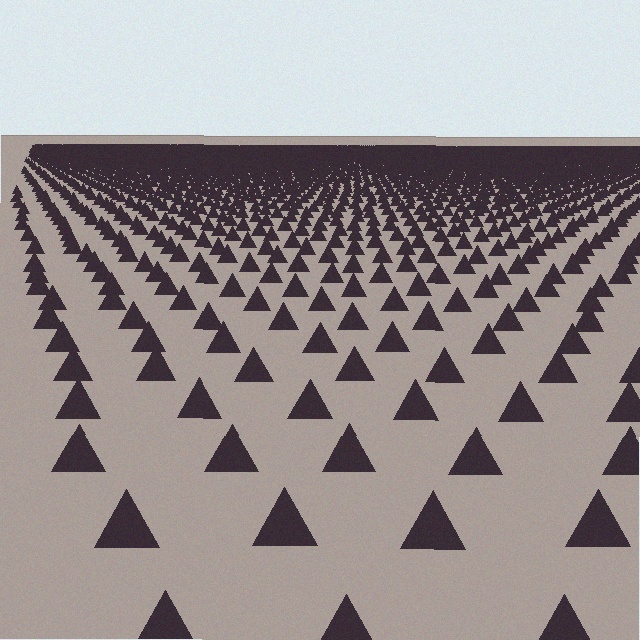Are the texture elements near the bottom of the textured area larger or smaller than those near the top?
Larger. Near the bottom, elements are closer to the viewer and appear at a bigger on-screen size.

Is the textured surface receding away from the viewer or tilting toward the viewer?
The surface is receding away from the viewer. Texture elements get smaller and denser toward the top.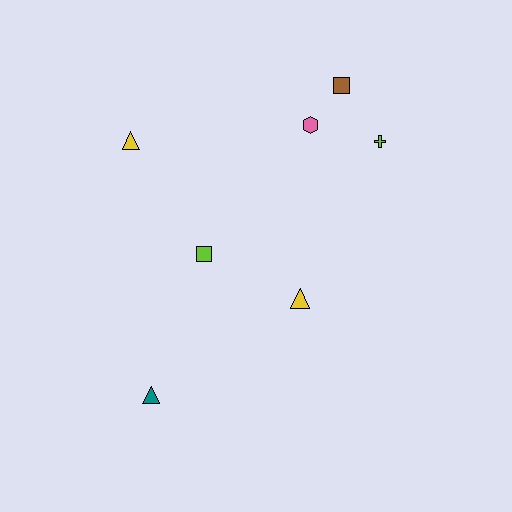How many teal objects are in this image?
There is 1 teal object.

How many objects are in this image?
There are 7 objects.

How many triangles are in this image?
There are 3 triangles.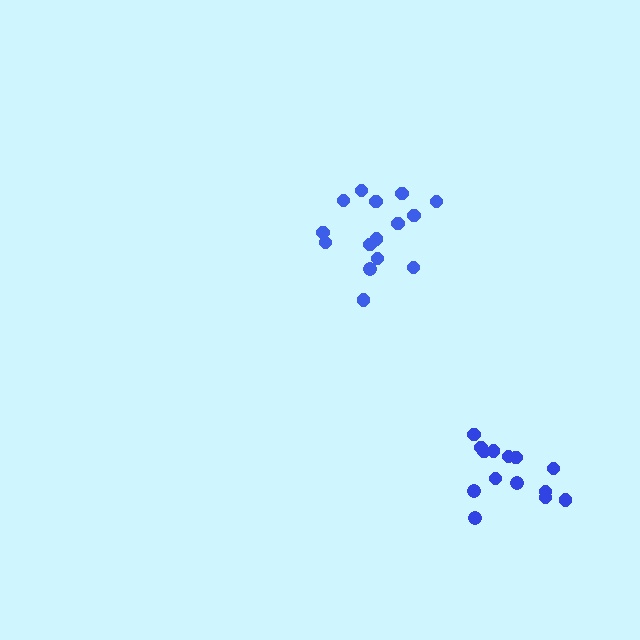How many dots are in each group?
Group 1: 15 dots, Group 2: 14 dots (29 total).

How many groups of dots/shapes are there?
There are 2 groups.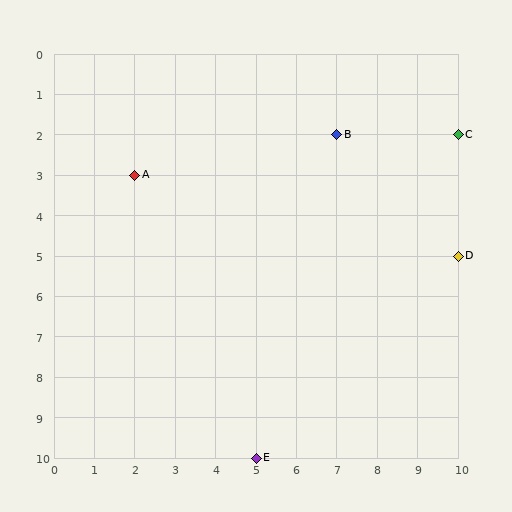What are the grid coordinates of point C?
Point C is at grid coordinates (10, 2).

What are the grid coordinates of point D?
Point D is at grid coordinates (10, 5).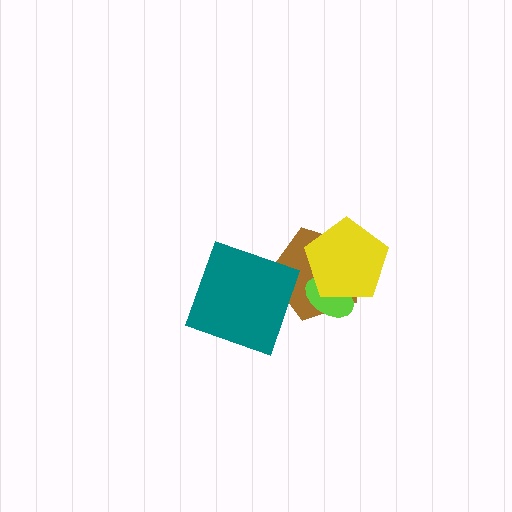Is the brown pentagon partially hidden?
Yes, it is partially covered by another shape.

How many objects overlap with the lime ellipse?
2 objects overlap with the lime ellipse.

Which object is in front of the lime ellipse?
The yellow pentagon is in front of the lime ellipse.